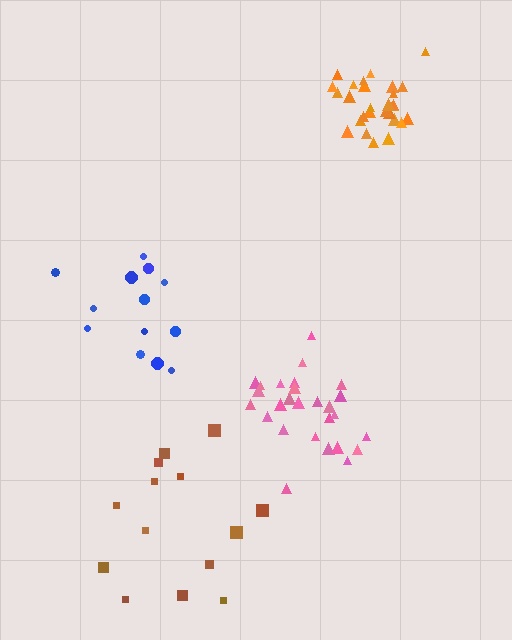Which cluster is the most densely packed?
Orange.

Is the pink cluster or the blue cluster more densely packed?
Pink.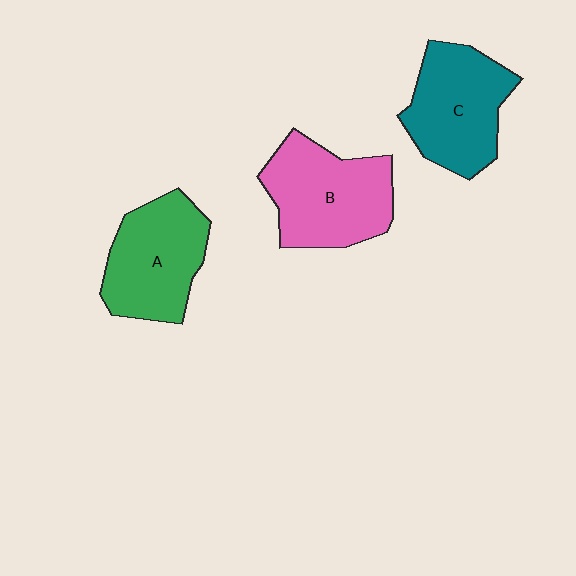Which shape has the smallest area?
Shape A (green).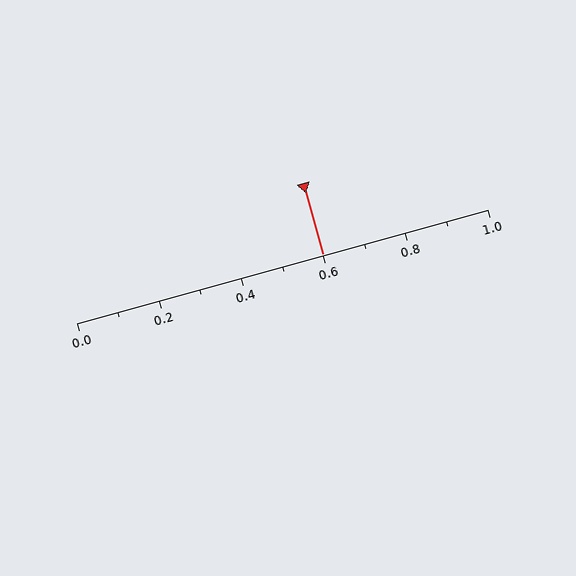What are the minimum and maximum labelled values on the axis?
The axis runs from 0.0 to 1.0.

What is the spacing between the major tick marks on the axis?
The major ticks are spaced 0.2 apart.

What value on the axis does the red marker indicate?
The marker indicates approximately 0.6.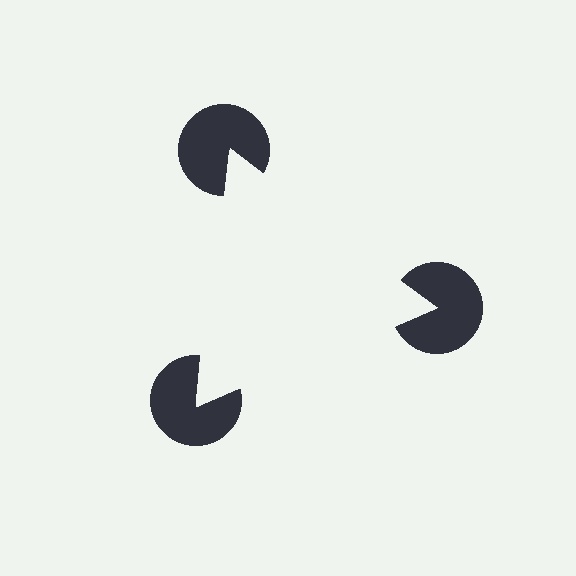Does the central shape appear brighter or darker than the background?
It typically appears slightly brighter than the background, even though no actual brightness change is drawn.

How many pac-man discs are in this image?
There are 3 — one at each vertex of the illusory triangle.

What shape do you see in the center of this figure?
An illusory triangle — its edges are inferred from the aligned wedge cuts in the pac-man discs, not physically drawn.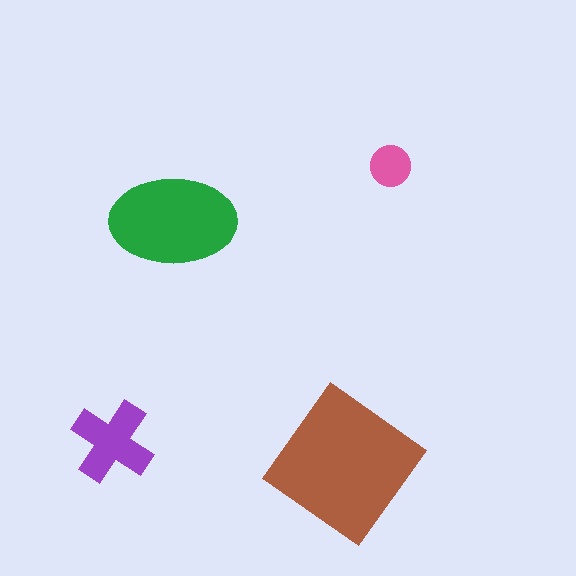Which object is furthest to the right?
The pink circle is rightmost.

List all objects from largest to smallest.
The brown diamond, the green ellipse, the purple cross, the pink circle.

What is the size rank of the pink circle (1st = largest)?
4th.